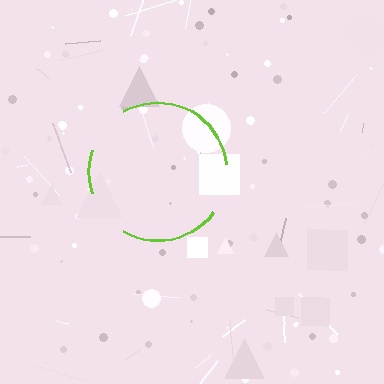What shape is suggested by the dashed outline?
The dashed outline suggests a circle.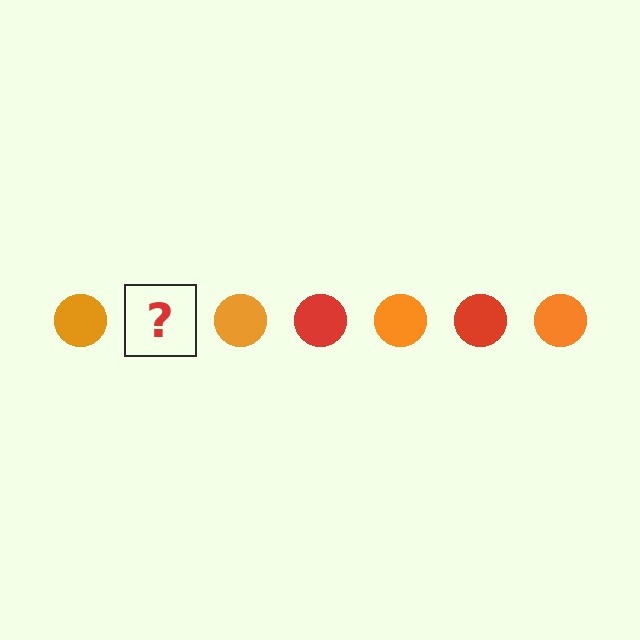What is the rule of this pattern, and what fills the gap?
The rule is that the pattern cycles through orange, red circles. The gap should be filled with a red circle.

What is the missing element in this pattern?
The missing element is a red circle.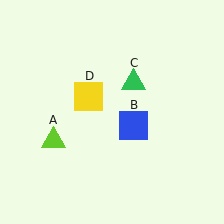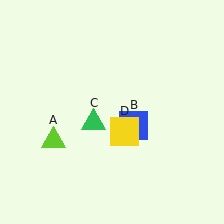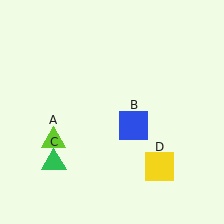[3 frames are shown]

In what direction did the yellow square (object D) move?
The yellow square (object D) moved down and to the right.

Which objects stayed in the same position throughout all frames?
Lime triangle (object A) and blue square (object B) remained stationary.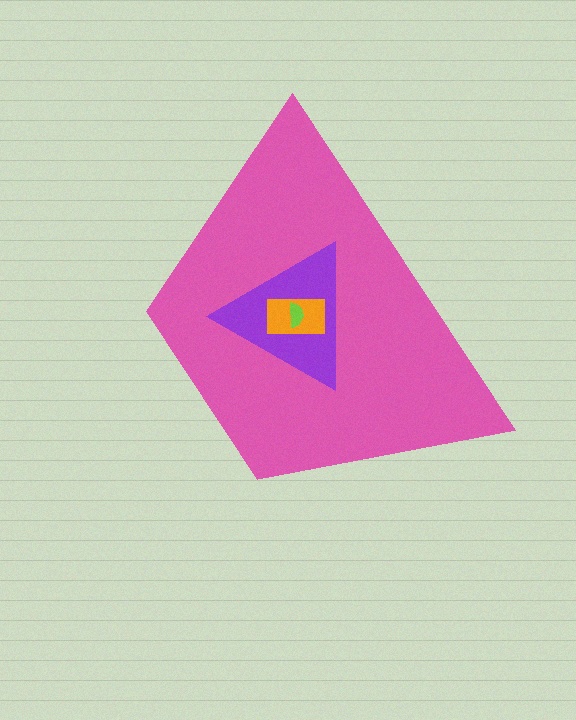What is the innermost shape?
The lime semicircle.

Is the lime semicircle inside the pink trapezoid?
Yes.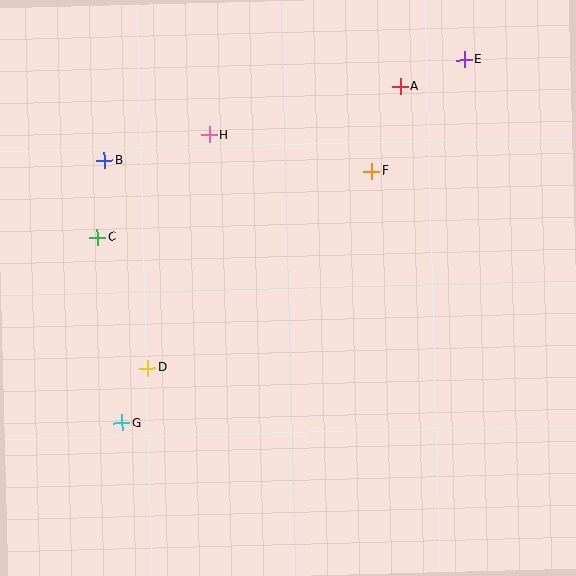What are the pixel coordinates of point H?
Point H is at (209, 135).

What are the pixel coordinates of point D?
Point D is at (148, 368).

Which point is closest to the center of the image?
Point F at (372, 171) is closest to the center.